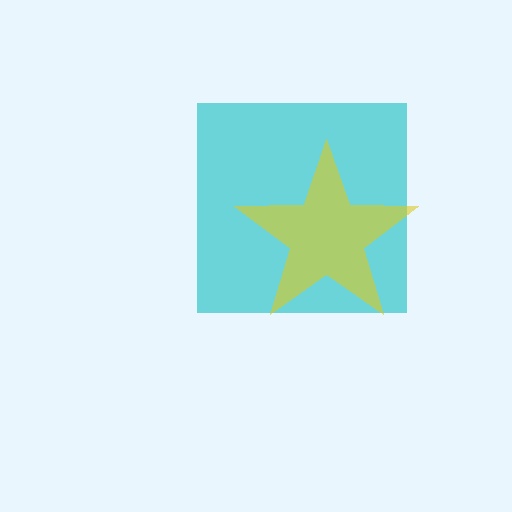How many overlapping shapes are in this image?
There are 2 overlapping shapes in the image.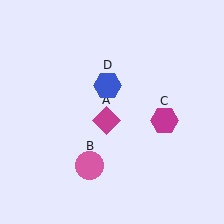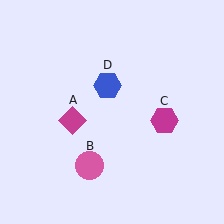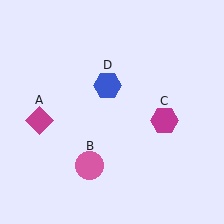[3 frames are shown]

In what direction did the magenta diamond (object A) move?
The magenta diamond (object A) moved left.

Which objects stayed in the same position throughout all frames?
Pink circle (object B) and magenta hexagon (object C) and blue hexagon (object D) remained stationary.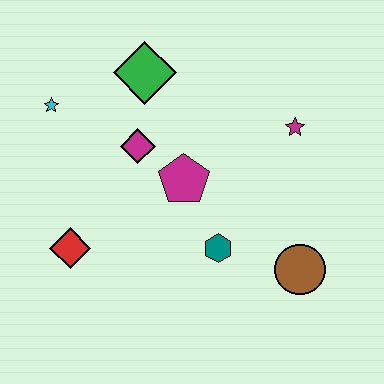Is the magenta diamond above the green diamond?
No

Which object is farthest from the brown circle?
The cyan star is farthest from the brown circle.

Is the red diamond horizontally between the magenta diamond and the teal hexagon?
No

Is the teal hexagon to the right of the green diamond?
Yes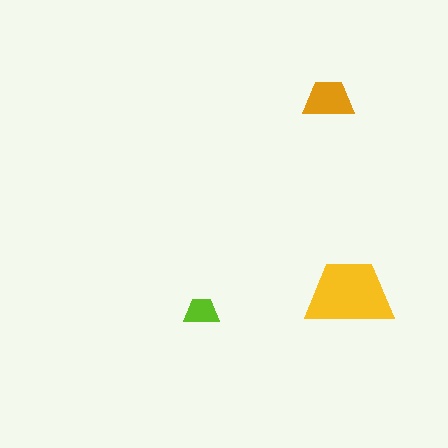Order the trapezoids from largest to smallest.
the yellow one, the orange one, the lime one.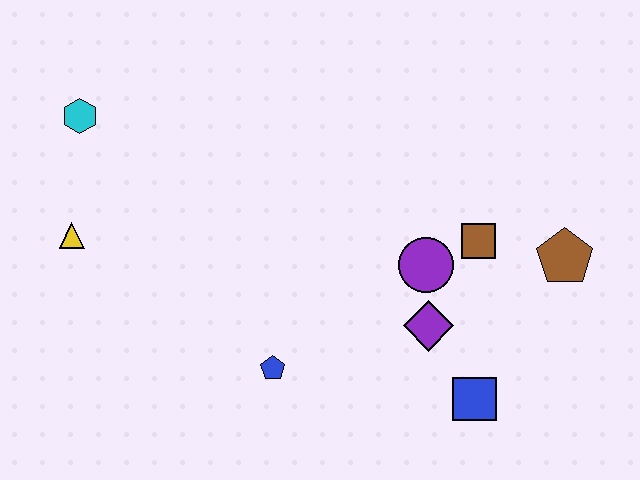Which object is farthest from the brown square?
The cyan hexagon is farthest from the brown square.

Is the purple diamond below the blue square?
No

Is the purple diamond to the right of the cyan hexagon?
Yes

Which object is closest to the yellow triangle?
The cyan hexagon is closest to the yellow triangle.